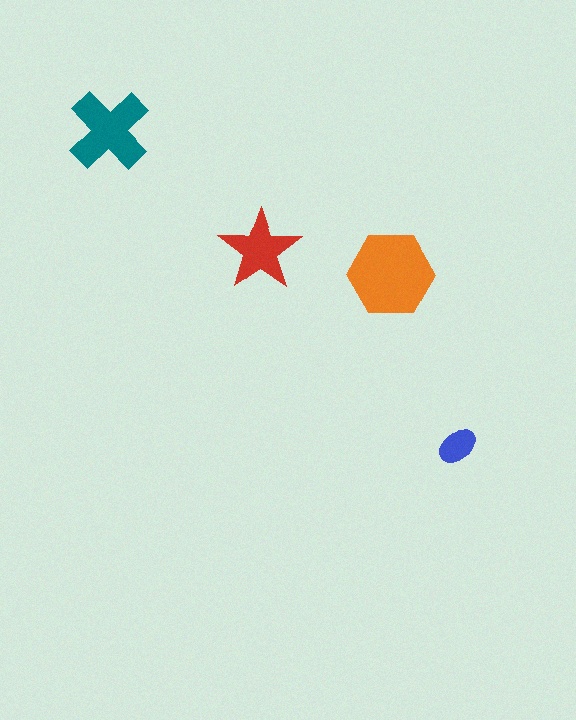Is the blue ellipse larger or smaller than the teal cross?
Smaller.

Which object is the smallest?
The blue ellipse.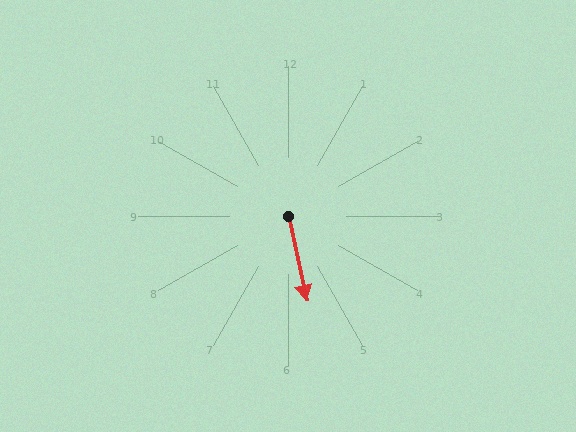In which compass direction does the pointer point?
South.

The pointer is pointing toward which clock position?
Roughly 6 o'clock.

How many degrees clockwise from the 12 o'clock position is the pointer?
Approximately 168 degrees.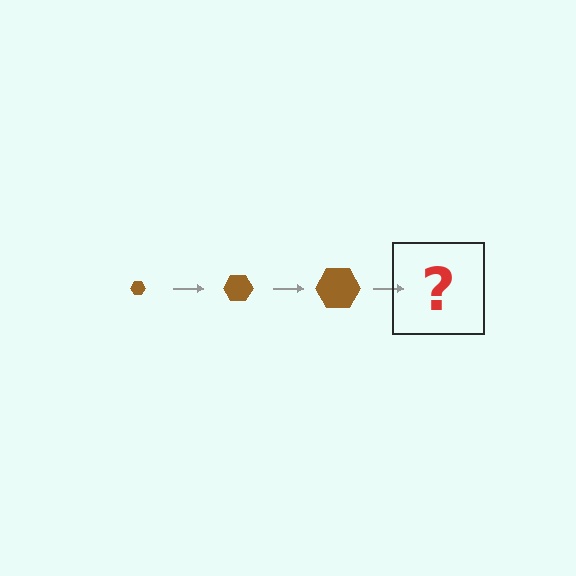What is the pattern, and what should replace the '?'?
The pattern is that the hexagon gets progressively larger each step. The '?' should be a brown hexagon, larger than the previous one.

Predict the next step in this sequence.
The next step is a brown hexagon, larger than the previous one.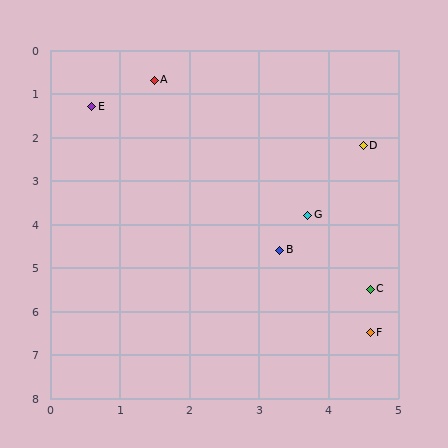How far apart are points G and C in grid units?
Points G and C are about 1.9 grid units apart.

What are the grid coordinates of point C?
Point C is at approximately (4.6, 5.5).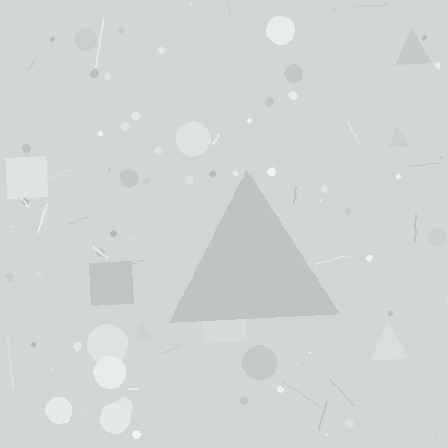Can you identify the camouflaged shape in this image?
The camouflaged shape is a triangle.